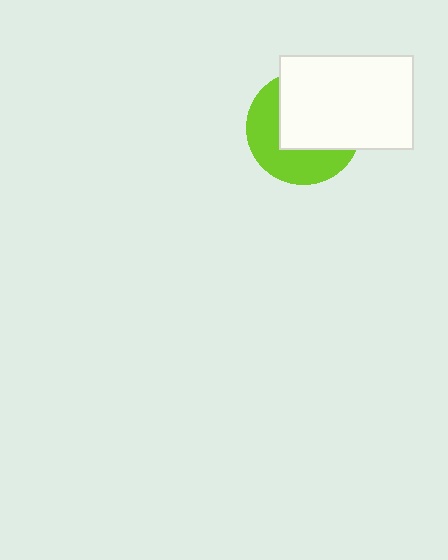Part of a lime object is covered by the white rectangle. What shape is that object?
It is a circle.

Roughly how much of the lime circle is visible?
About half of it is visible (roughly 45%).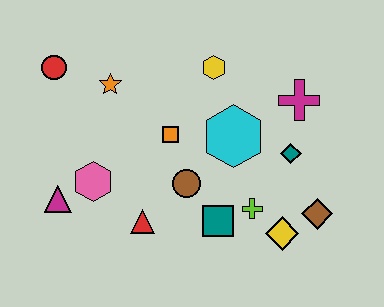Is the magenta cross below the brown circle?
No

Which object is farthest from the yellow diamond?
The red circle is farthest from the yellow diamond.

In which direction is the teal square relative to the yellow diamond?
The teal square is to the left of the yellow diamond.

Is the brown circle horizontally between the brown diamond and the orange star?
Yes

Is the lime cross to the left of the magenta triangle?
No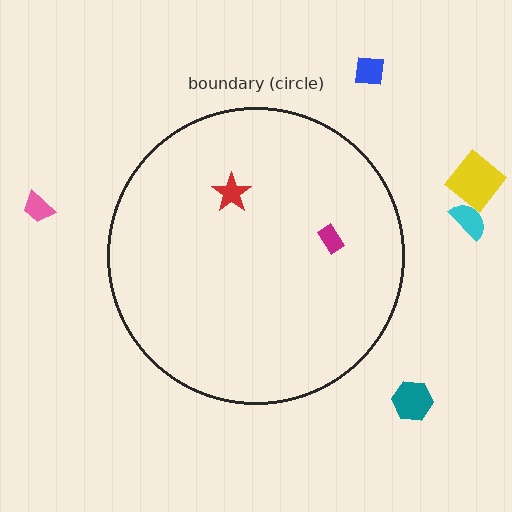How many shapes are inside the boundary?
2 inside, 5 outside.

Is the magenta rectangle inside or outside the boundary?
Inside.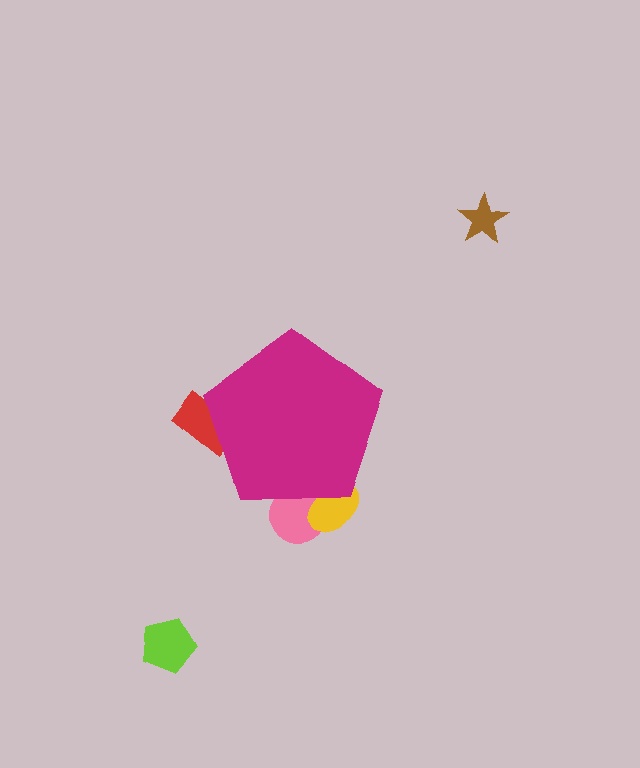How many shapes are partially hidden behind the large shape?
3 shapes are partially hidden.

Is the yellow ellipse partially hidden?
Yes, the yellow ellipse is partially hidden behind the magenta pentagon.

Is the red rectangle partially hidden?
Yes, the red rectangle is partially hidden behind the magenta pentagon.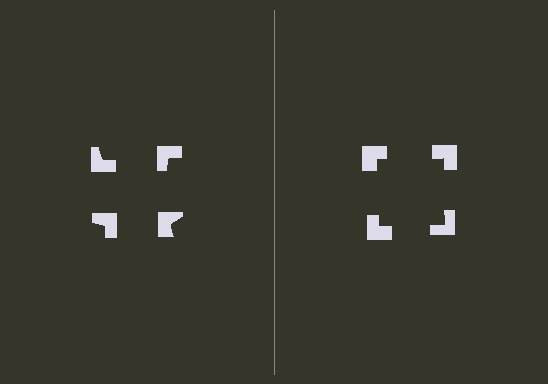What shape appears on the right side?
An illusory square.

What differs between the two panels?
The notched squares are positioned identically on both sides; only the wedge orientations differ. On the right they align to a square; on the left they are misaligned.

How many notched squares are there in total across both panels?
8 — 4 on each side.